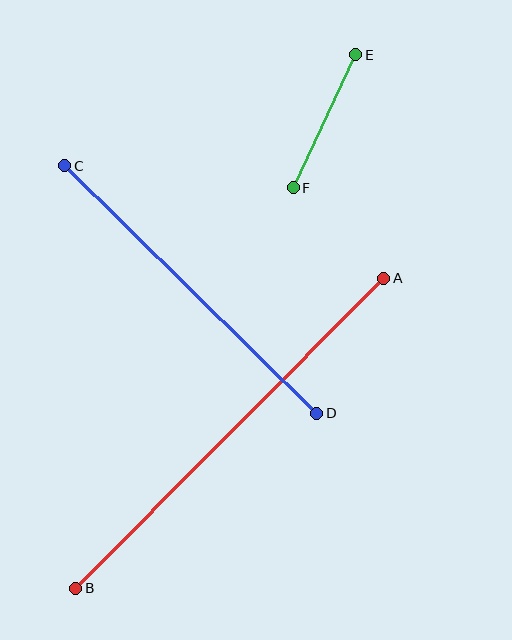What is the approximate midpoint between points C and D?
The midpoint is at approximately (191, 290) pixels.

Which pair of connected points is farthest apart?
Points A and B are farthest apart.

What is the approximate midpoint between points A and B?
The midpoint is at approximately (230, 433) pixels.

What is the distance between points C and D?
The distance is approximately 353 pixels.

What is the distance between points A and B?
The distance is approximately 437 pixels.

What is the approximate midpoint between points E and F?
The midpoint is at approximately (325, 121) pixels.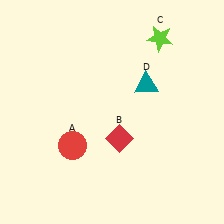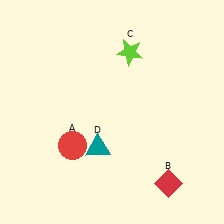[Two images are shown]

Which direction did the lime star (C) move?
The lime star (C) moved left.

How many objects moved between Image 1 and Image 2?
3 objects moved between the two images.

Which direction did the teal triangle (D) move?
The teal triangle (D) moved down.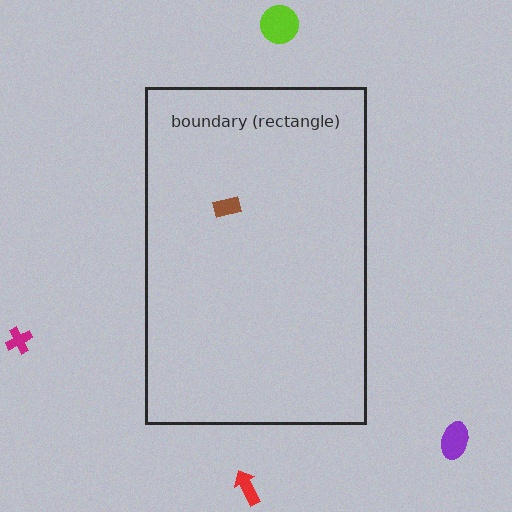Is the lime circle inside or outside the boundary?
Outside.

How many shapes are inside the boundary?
1 inside, 4 outside.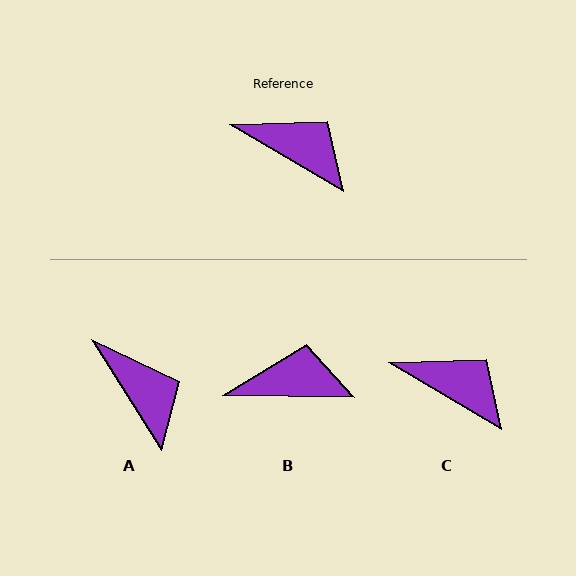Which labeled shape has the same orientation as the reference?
C.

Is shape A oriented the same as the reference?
No, it is off by about 27 degrees.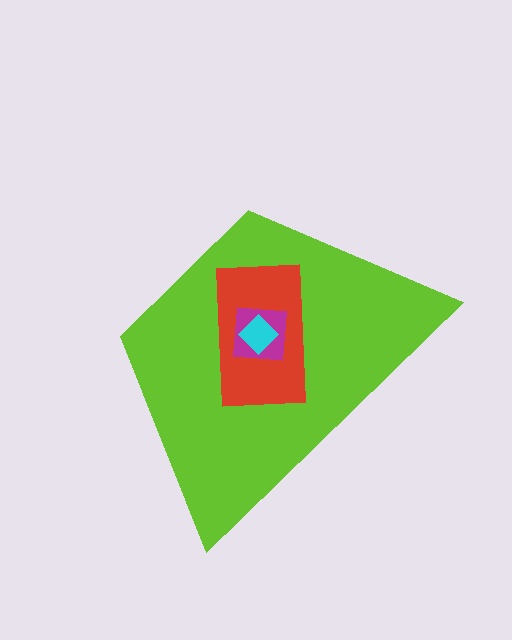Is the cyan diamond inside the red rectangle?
Yes.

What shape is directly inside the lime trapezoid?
The red rectangle.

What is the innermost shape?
The cyan diamond.